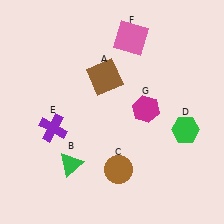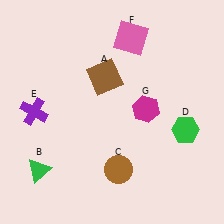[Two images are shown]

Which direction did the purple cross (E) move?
The purple cross (E) moved left.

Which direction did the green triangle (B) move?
The green triangle (B) moved left.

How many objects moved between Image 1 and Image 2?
2 objects moved between the two images.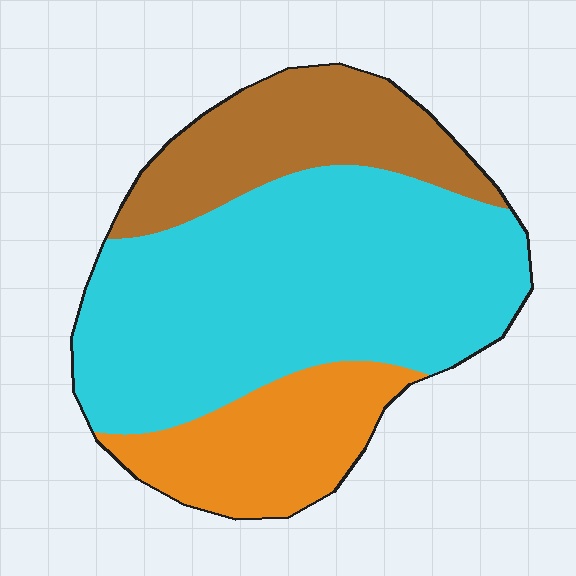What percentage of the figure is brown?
Brown takes up between a sixth and a third of the figure.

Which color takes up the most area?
Cyan, at roughly 60%.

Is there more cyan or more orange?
Cyan.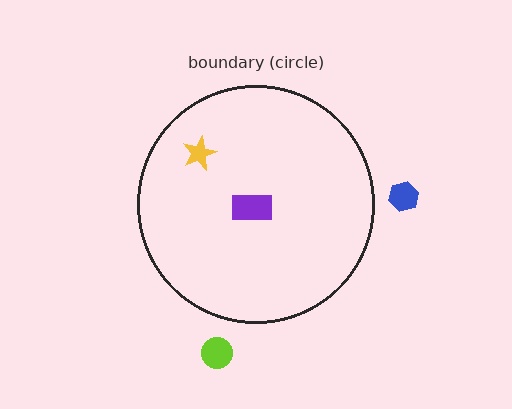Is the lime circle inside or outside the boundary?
Outside.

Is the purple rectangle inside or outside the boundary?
Inside.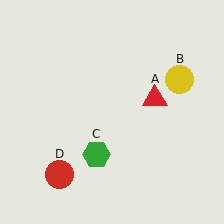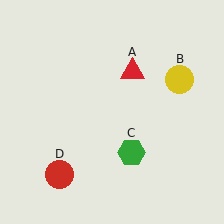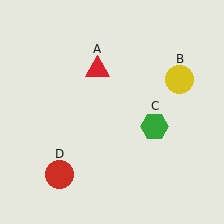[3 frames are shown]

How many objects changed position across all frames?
2 objects changed position: red triangle (object A), green hexagon (object C).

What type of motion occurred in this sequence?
The red triangle (object A), green hexagon (object C) rotated counterclockwise around the center of the scene.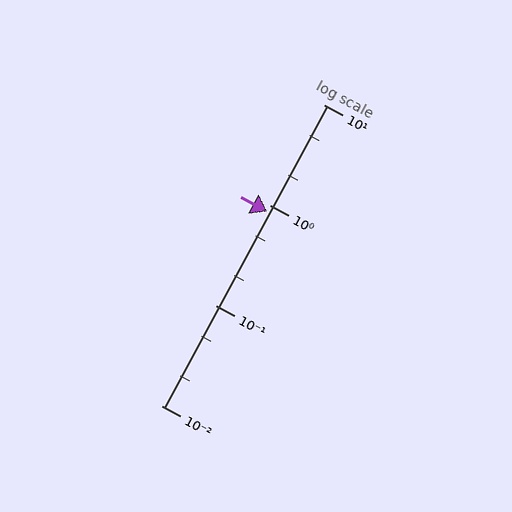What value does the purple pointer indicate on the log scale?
The pointer indicates approximately 0.86.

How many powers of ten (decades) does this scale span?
The scale spans 3 decades, from 0.01 to 10.